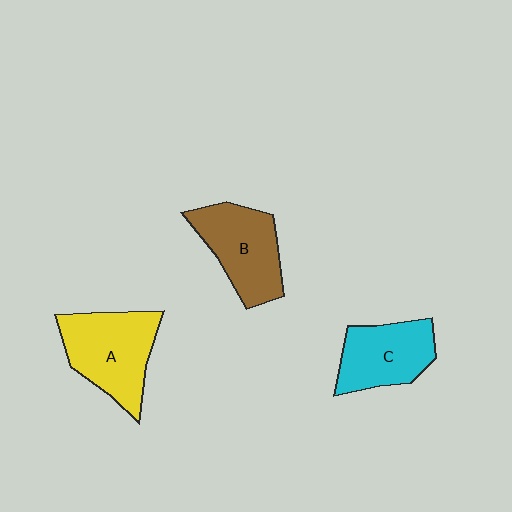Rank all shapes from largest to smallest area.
From largest to smallest: A (yellow), B (brown), C (cyan).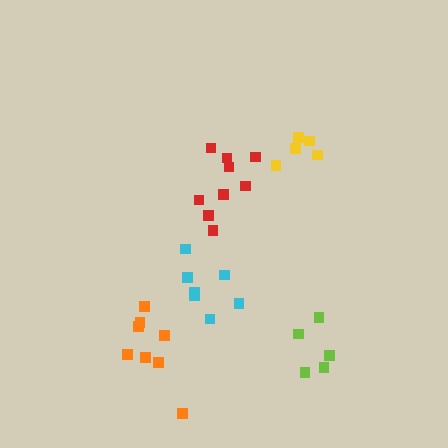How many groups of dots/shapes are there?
There are 5 groups.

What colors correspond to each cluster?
The clusters are colored: cyan, red, yellow, lime, orange.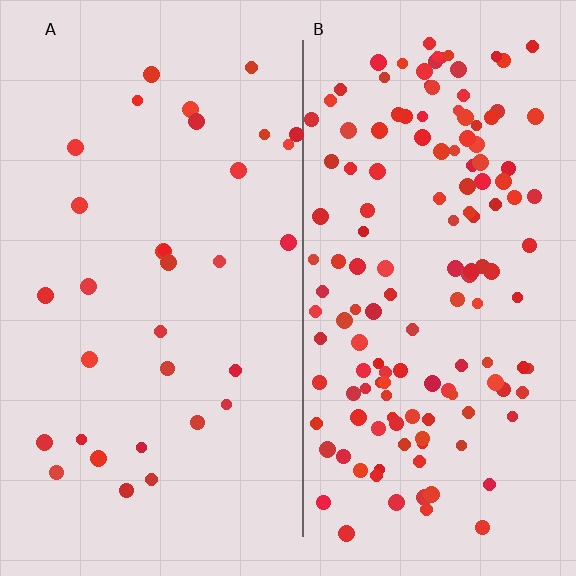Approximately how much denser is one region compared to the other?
Approximately 4.4× — region B over region A.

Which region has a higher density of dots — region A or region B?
B (the right).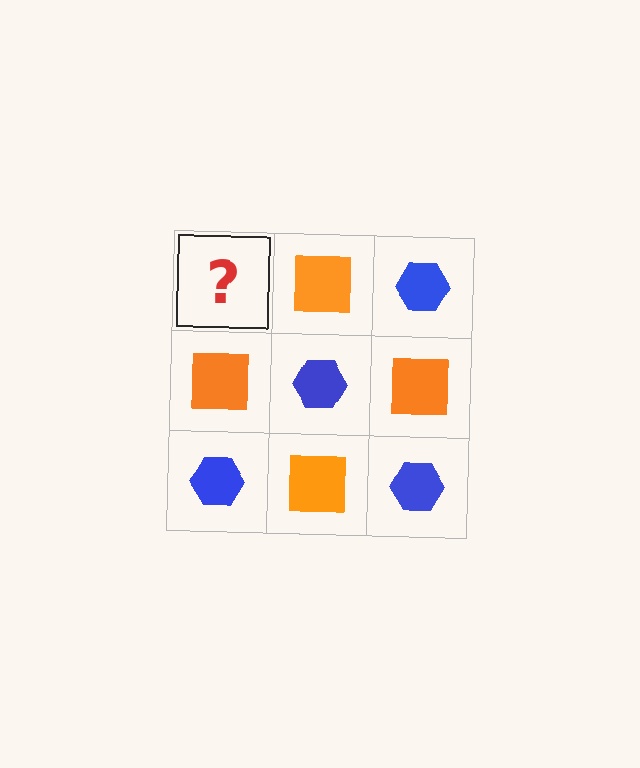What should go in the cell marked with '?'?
The missing cell should contain a blue hexagon.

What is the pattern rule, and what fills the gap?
The rule is that it alternates blue hexagon and orange square in a checkerboard pattern. The gap should be filled with a blue hexagon.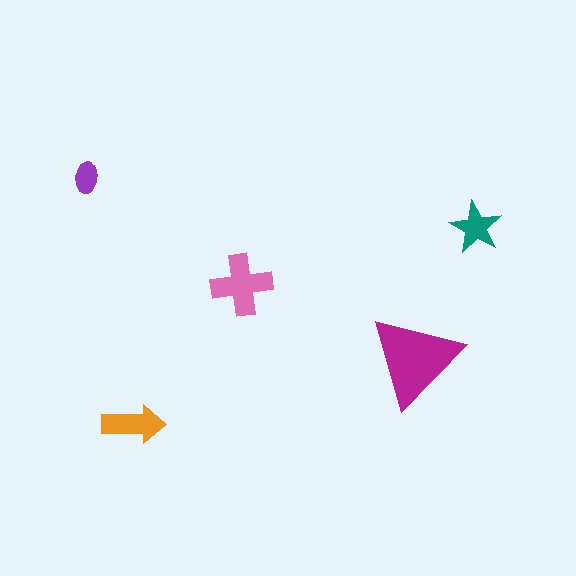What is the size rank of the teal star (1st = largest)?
4th.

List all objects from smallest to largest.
The purple ellipse, the teal star, the orange arrow, the pink cross, the magenta triangle.